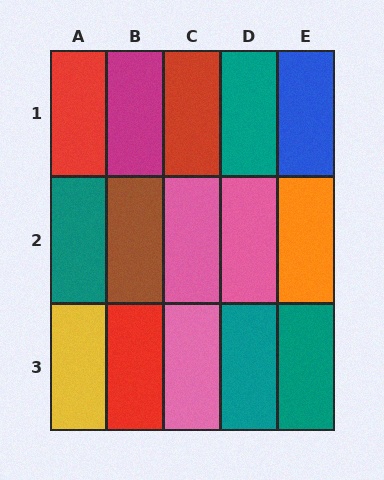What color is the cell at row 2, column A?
Teal.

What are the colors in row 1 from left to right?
Red, magenta, red, teal, blue.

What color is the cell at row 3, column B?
Red.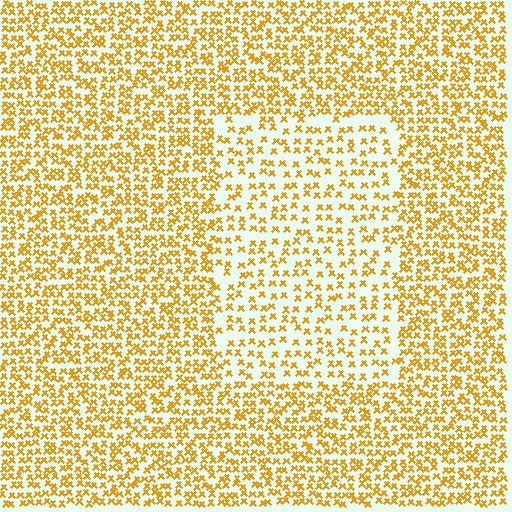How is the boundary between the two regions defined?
The boundary is defined by a change in element density (approximately 1.8x ratio). All elements are the same color, size, and shape.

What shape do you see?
I see a rectangle.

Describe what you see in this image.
The image contains small orange elements arranged at two different densities. A rectangle-shaped region is visible where the elements are less densely packed than the surrounding area.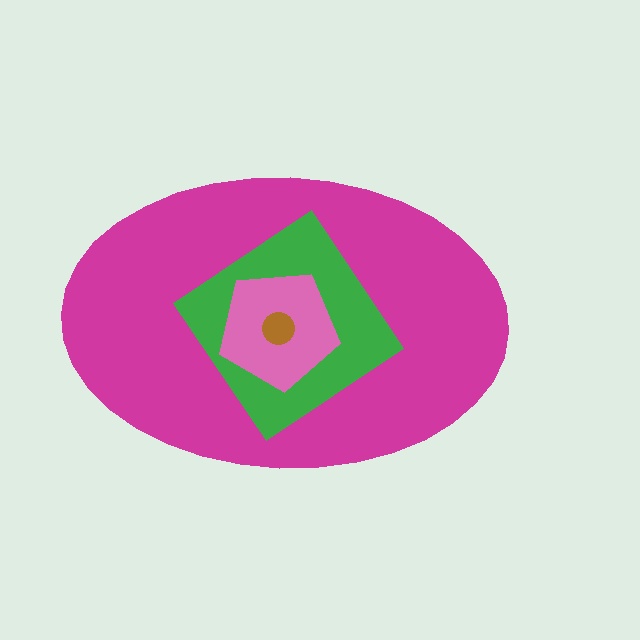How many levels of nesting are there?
4.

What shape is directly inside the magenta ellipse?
The green diamond.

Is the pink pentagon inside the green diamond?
Yes.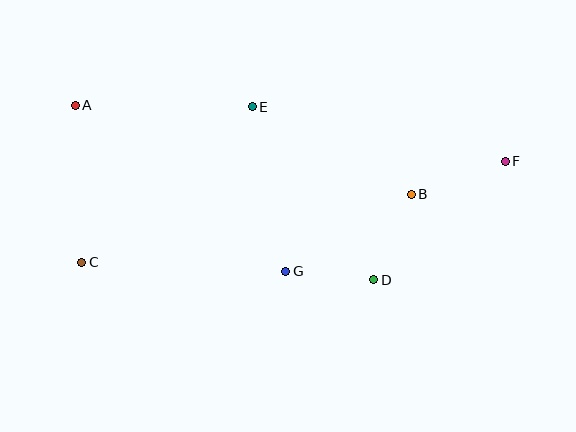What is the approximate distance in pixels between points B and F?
The distance between B and F is approximately 99 pixels.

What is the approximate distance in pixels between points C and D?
The distance between C and D is approximately 293 pixels.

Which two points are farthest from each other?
Points C and F are farthest from each other.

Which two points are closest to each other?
Points D and G are closest to each other.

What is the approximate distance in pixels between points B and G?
The distance between B and G is approximately 147 pixels.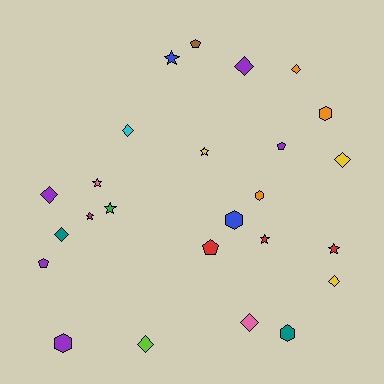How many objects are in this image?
There are 25 objects.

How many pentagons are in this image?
There are 4 pentagons.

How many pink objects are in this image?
There are 2 pink objects.